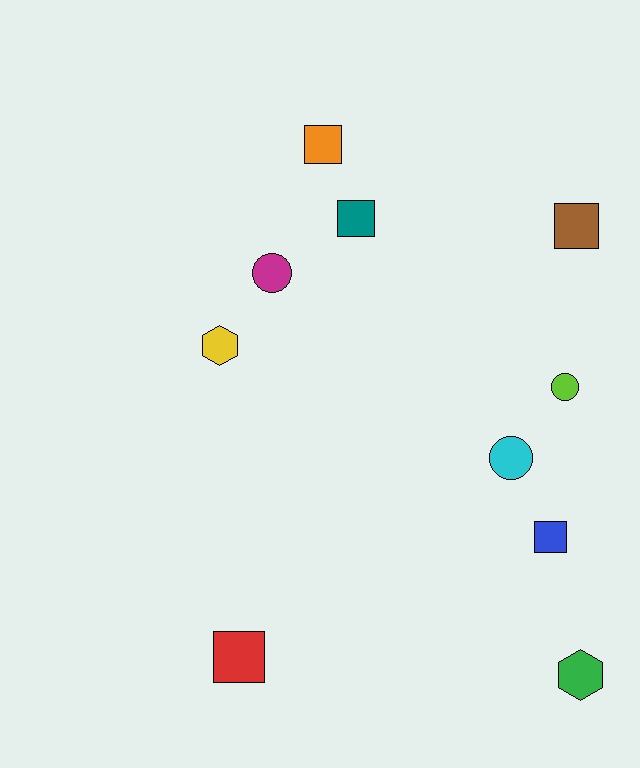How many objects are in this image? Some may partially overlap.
There are 10 objects.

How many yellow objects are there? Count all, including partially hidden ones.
There is 1 yellow object.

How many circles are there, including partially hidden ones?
There are 3 circles.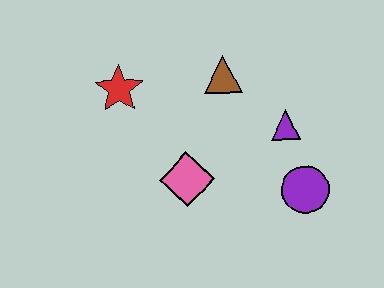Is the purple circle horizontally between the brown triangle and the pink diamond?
No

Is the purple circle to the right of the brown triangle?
Yes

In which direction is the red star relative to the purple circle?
The red star is to the left of the purple circle.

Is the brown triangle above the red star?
Yes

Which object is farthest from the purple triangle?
The red star is farthest from the purple triangle.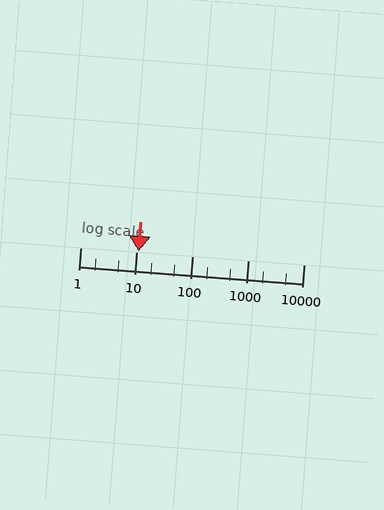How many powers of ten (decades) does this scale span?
The scale spans 4 decades, from 1 to 10000.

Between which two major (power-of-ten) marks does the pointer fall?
The pointer is between 10 and 100.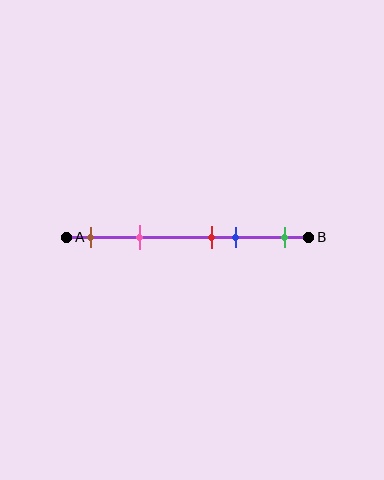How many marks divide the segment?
There are 5 marks dividing the segment.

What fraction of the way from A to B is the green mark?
The green mark is approximately 90% (0.9) of the way from A to B.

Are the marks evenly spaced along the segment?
No, the marks are not evenly spaced.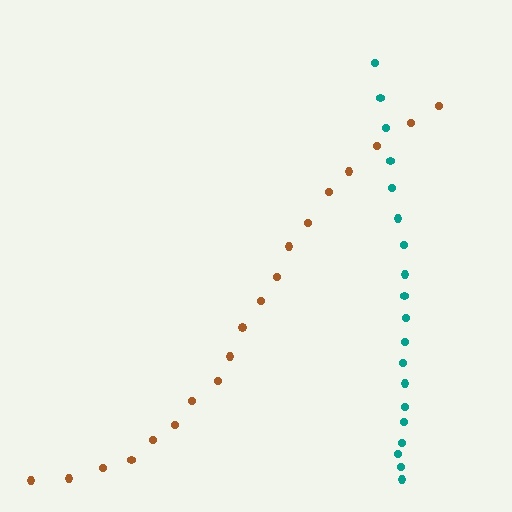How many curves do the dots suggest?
There are 2 distinct paths.